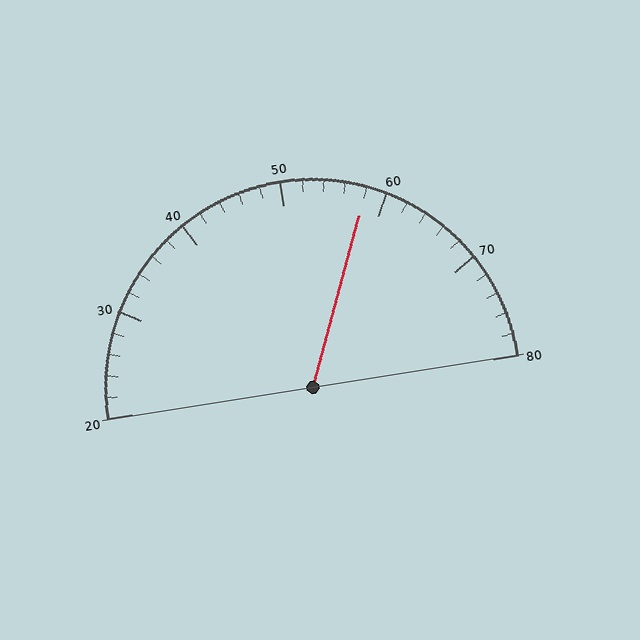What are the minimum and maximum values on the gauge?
The gauge ranges from 20 to 80.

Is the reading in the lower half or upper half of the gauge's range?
The reading is in the upper half of the range (20 to 80).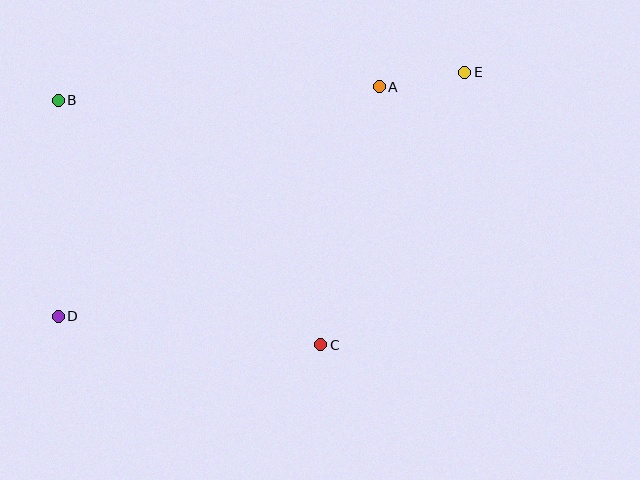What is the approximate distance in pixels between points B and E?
The distance between B and E is approximately 408 pixels.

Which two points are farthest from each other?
Points D and E are farthest from each other.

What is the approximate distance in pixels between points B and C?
The distance between B and C is approximately 358 pixels.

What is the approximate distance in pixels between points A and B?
The distance between A and B is approximately 321 pixels.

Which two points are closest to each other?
Points A and E are closest to each other.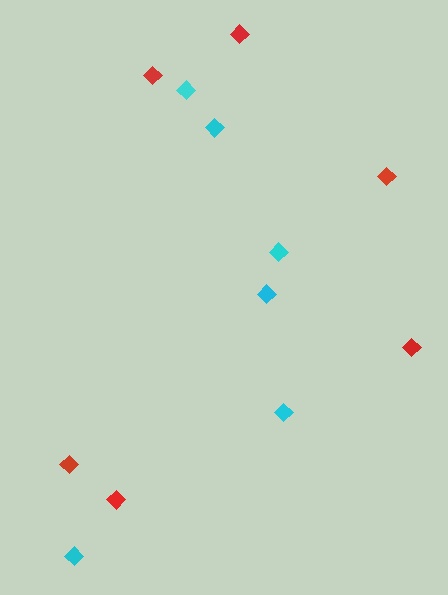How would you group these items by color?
There are 2 groups: one group of red diamonds (6) and one group of cyan diamonds (6).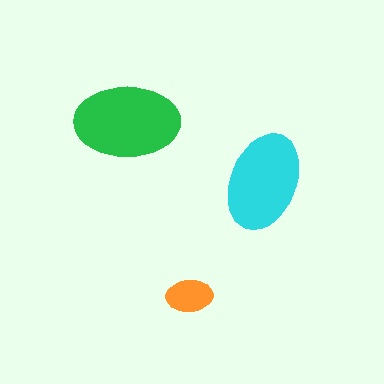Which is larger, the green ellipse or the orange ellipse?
The green one.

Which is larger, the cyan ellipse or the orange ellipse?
The cyan one.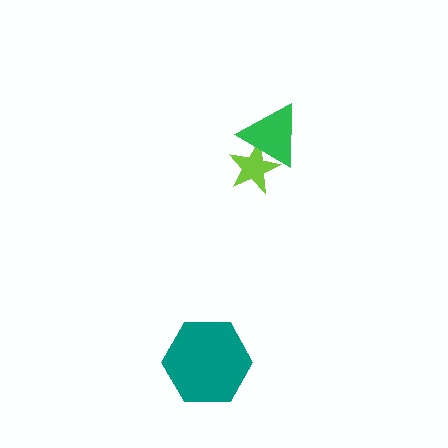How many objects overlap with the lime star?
1 object overlaps with the lime star.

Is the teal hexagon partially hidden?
No, no other shape covers it.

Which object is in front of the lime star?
The green triangle is in front of the lime star.